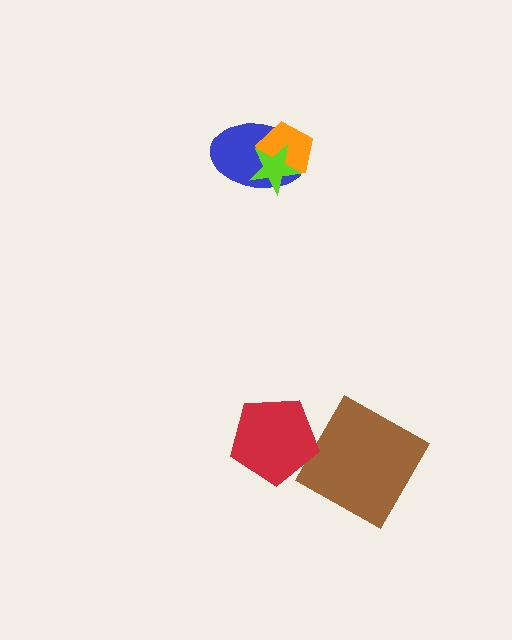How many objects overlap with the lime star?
2 objects overlap with the lime star.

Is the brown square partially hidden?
No, no other shape covers it.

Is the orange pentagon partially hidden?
Yes, it is partially covered by another shape.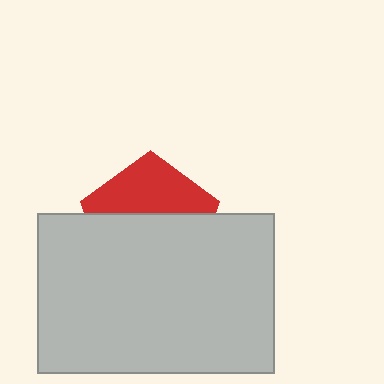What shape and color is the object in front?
The object in front is a light gray rectangle.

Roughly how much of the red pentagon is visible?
A small part of it is visible (roughly 41%).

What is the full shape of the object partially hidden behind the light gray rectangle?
The partially hidden object is a red pentagon.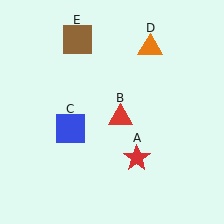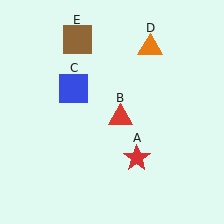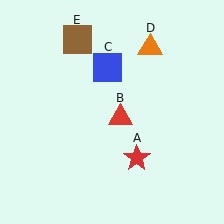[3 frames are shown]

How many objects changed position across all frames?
1 object changed position: blue square (object C).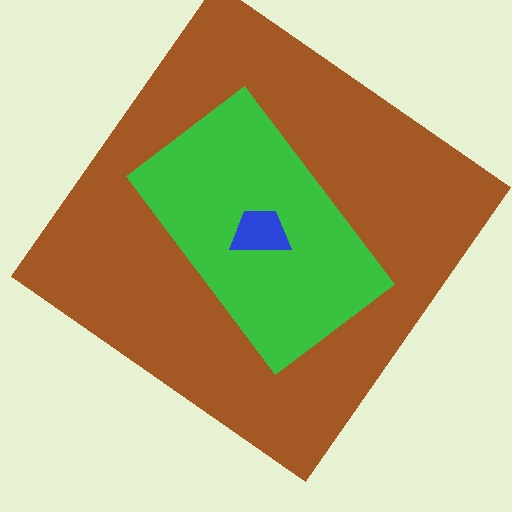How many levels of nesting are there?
3.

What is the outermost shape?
The brown diamond.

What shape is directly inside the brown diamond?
The green rectangle.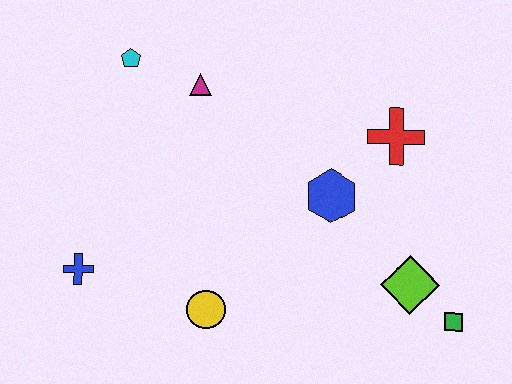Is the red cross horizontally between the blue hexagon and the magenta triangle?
No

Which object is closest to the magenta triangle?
The cyan pentagon is closest to the magenta triangle.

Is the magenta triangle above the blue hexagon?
Yes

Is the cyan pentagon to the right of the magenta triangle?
No